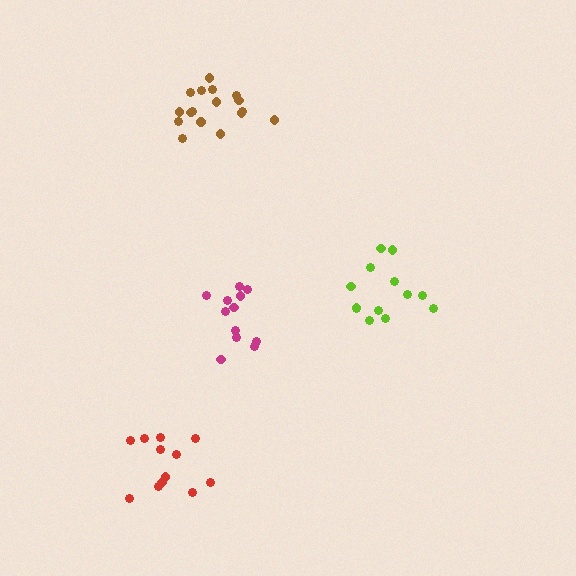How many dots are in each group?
Group 1: 12 dots, Group 2: 17 dots, Group 3: 12 dots, Group 4: 13 dots (54 total).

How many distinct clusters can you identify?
There are 4 distinct clusters.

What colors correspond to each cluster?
The clusters are colored: magenta, brown, red, lime.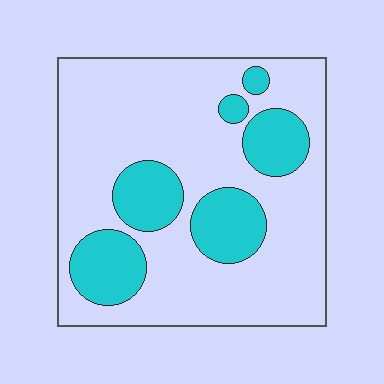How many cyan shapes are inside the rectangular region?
6.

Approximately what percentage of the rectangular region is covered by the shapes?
Approximately 25%.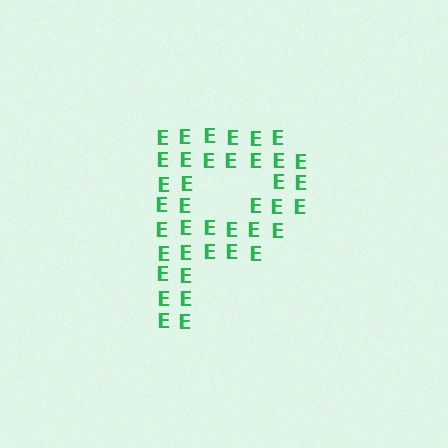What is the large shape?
The large shape is the letter P.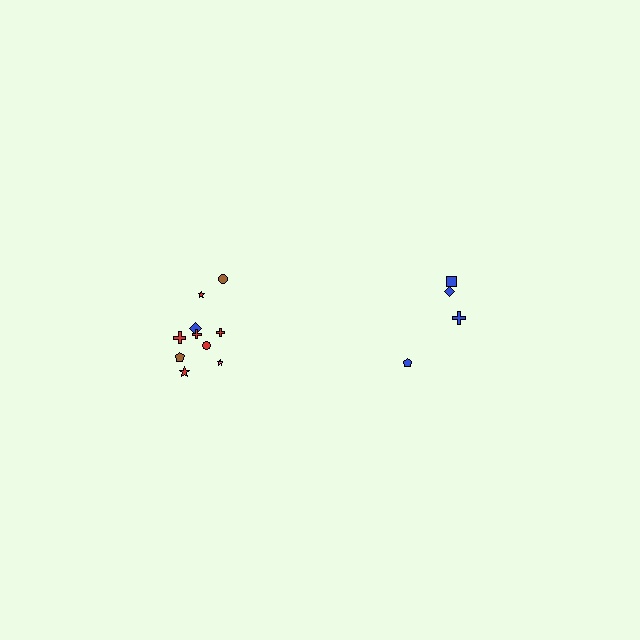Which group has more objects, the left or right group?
The left group.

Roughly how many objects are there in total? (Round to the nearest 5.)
Roughly 15 objects in total.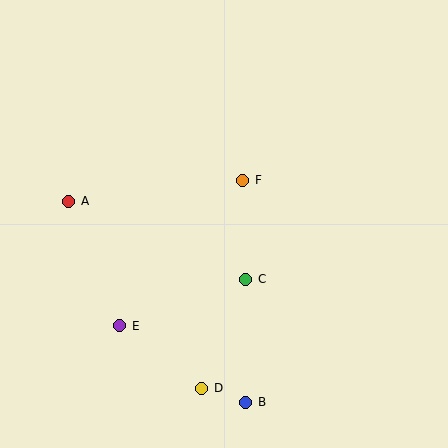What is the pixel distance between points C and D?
The distance between C and D is 117 pixels.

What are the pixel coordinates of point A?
Point A is at (69, 201).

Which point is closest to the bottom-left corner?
Point E is closest to the bottom-left corner.